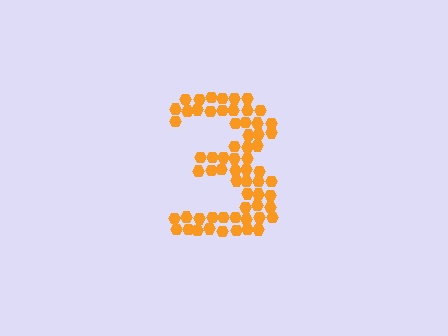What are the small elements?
The small elements are hexagons.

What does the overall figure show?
The overall figure shows the digit 3.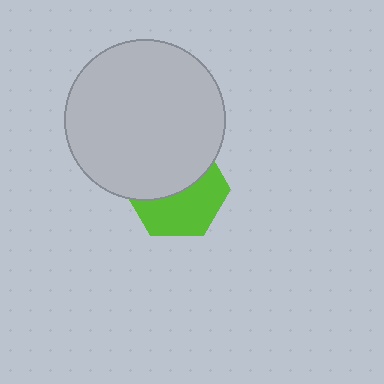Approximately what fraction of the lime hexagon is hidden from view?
Roughly 51% of the lime hexagon is hidden behind the light gray circle.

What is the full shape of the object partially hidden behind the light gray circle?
The partially hidden object is a lime hexagon.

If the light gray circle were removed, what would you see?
You would see the complete lime hexagon.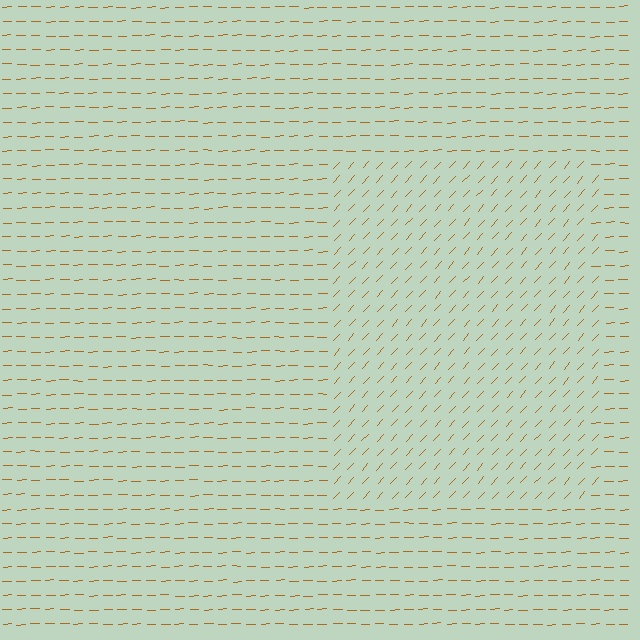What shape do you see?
I see a rectangle.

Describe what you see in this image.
The image is filled with small brown line segments. A rectangle region in the image has lines oriented differently from the surrounding lines, creating a visible texture boundary.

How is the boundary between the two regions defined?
The boundary is defined purely by a change in line orientation (approximately 45 degrees difference). All lines are the same color and thickness.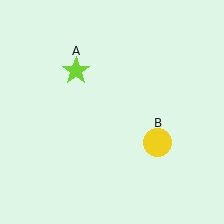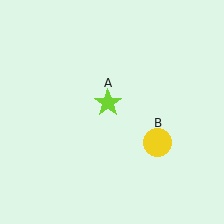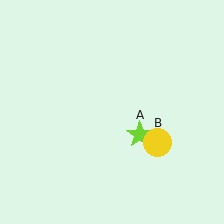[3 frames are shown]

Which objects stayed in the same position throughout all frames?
Yellow circle (object B) remained stationary.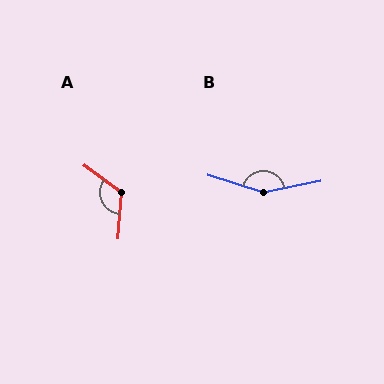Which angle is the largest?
B, at approximately 151 degrees.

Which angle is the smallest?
A, at approximately 122 degrees.